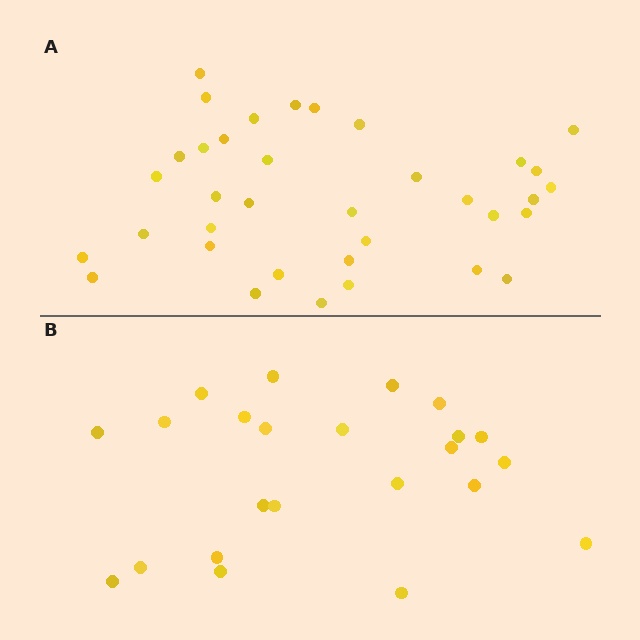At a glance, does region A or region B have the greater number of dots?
Region A (the top region) has more dots.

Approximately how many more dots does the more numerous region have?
Region A has approximately 15 more dots than region B.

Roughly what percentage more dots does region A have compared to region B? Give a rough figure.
About 55% more.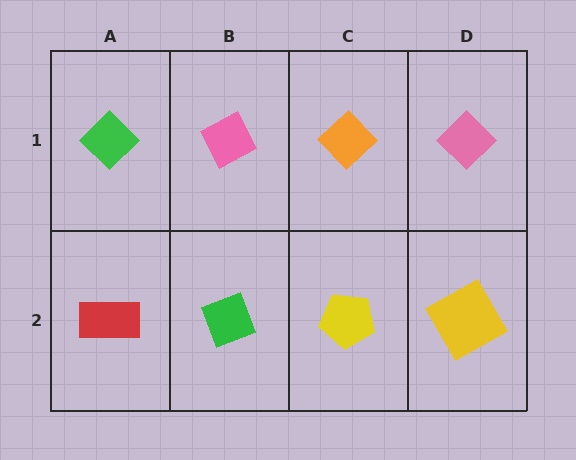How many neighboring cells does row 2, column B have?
3.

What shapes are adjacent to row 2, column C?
An orange diamond (row 1, column C), a green diamond (row 2, column B), a yellow square (row 2, column D).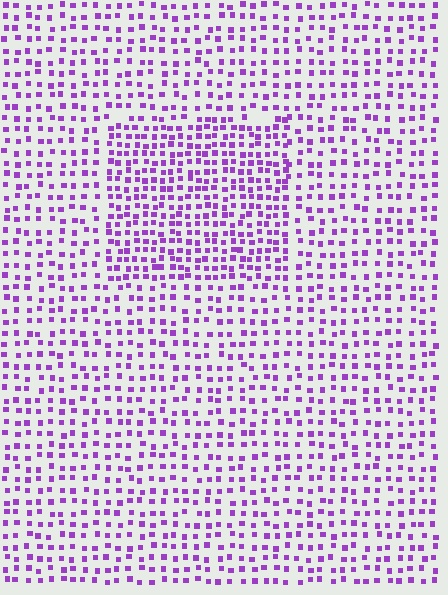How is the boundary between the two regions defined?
The boundary is defined by a change in element density (approximately 1.6x ratio). All elements are the same color, size, and shape.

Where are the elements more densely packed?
The elements are more densely packed inside the rectangle boundary.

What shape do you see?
I see a rectangle.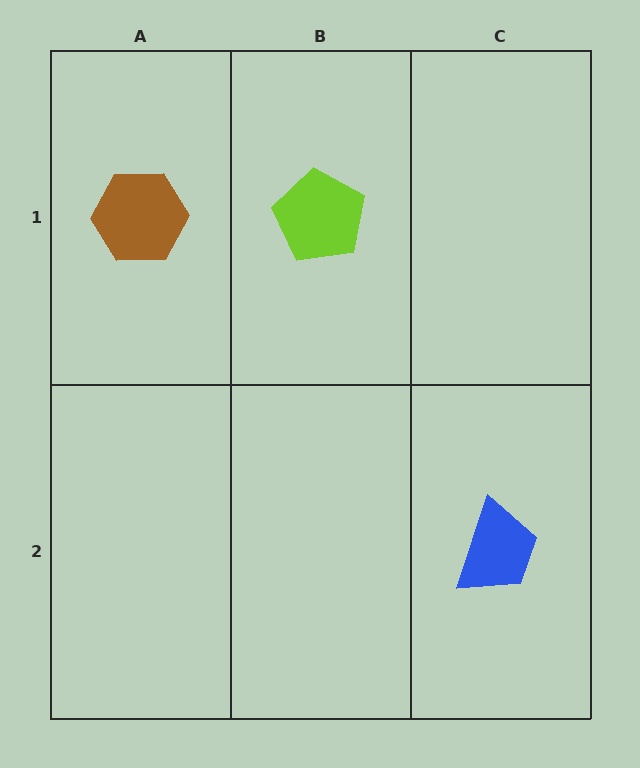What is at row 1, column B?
A lime pentagon.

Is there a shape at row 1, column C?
No, that cell is empty.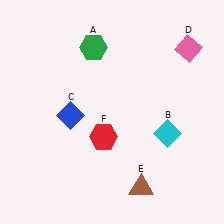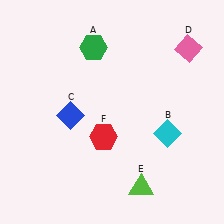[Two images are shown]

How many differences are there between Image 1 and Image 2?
There is 1 difference between the two images.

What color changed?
The triangle (E) changed from brown in Image 1 to lime in Image 2.